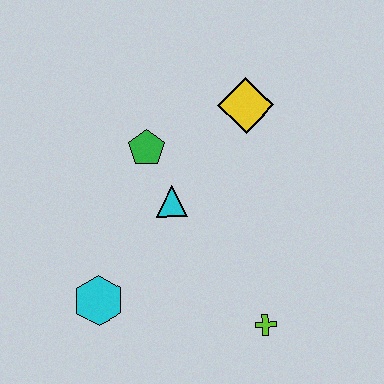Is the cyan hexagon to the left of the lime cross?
Yes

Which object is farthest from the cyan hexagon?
The yellow diamond is farthest from the cyan hexagon.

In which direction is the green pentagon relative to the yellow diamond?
The green pentagon is to the left of the yellow diamond.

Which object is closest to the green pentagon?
The cyan triangle is closest to the green pentagon.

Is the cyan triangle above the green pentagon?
No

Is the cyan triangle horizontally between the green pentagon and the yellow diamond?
Yes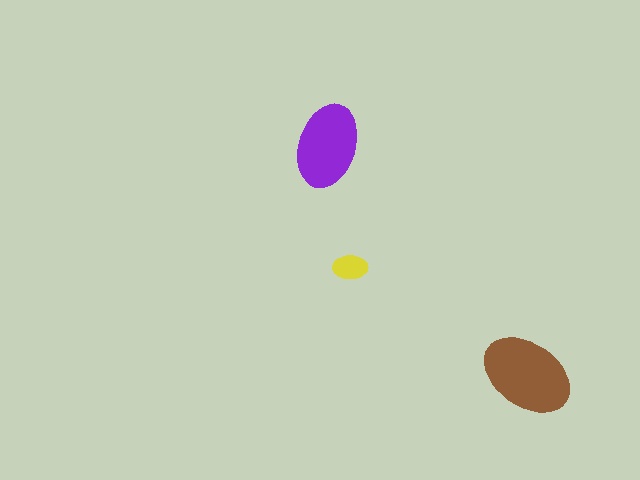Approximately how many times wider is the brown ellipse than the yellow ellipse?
About 2.5 times wider.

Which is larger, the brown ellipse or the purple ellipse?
The brown one.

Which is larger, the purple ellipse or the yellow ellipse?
The purple one.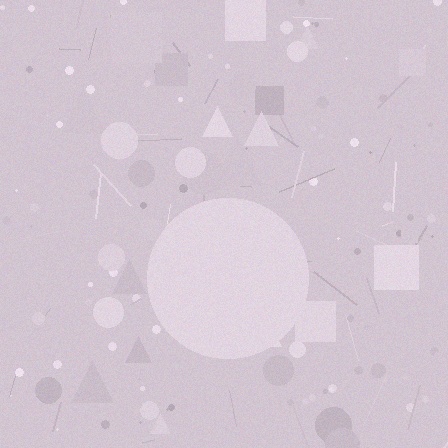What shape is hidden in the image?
A circle is hidden in the image.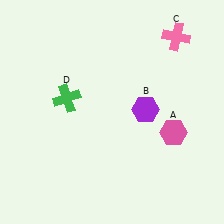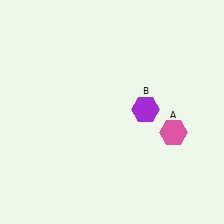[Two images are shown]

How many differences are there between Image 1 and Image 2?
There are 2 differences between the two images.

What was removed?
The pink cross (C), the green cross (D) were removed in Image 2.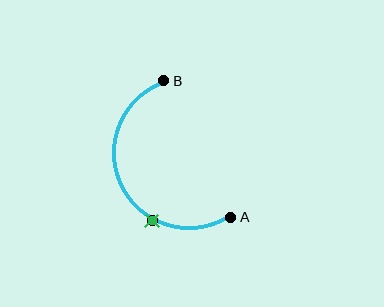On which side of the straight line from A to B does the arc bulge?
The arc bulges to the left of the straight line connecting A and B.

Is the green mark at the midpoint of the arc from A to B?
No. The green mark lies on the arc but is closer to endpoint A. The arc midpoint would be at the point on the curve equidistant along the arc from both A and B.